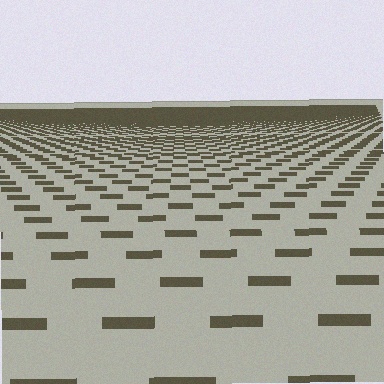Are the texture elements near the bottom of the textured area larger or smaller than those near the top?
Larger. Near the bottom, elements are closer to the viewer and appear at a bigger on-screen size.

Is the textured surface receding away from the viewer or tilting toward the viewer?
The surface is receding away from the viewer. Texture elements get smaller and denser toward the top.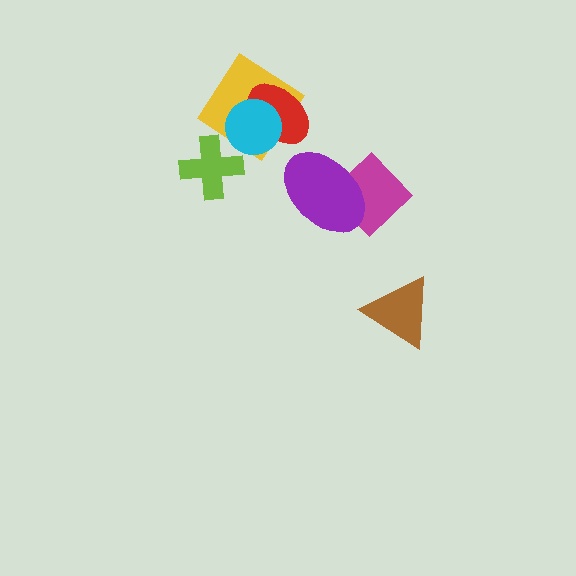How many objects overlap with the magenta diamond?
1 object overlaps with the magenta diamond.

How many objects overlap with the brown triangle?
0 objects overlap with the brown triangle.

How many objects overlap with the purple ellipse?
1 object overlaps with the purple ellipse.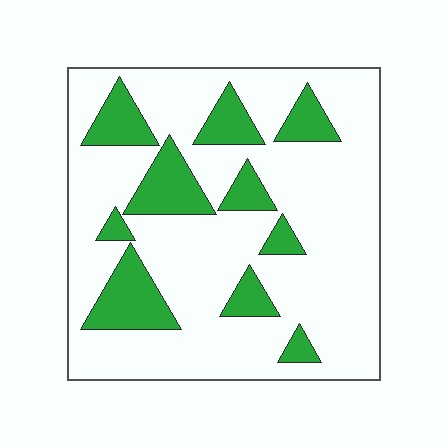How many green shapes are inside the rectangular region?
10.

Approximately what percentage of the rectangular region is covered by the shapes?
Approximately 20%.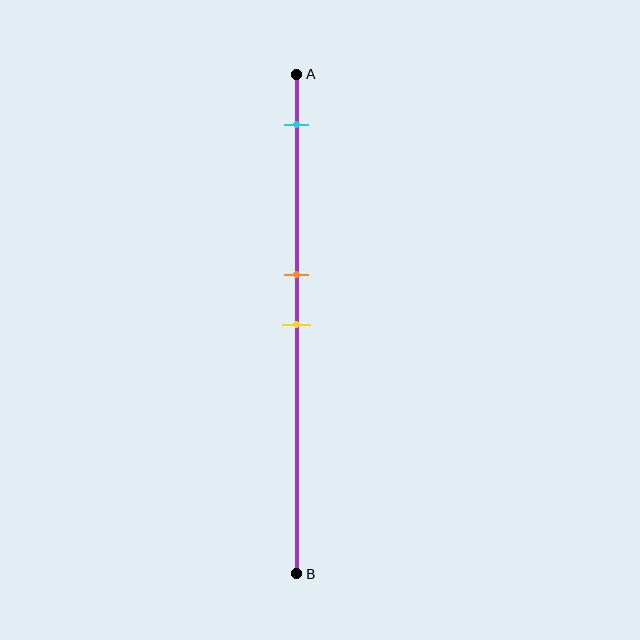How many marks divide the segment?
There are 3 marks dividing the segment.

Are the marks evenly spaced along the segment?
No, the marks are not evenly spaced.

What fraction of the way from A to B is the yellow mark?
The yellow mark is approximately 50% (0.5) of the way from A to B.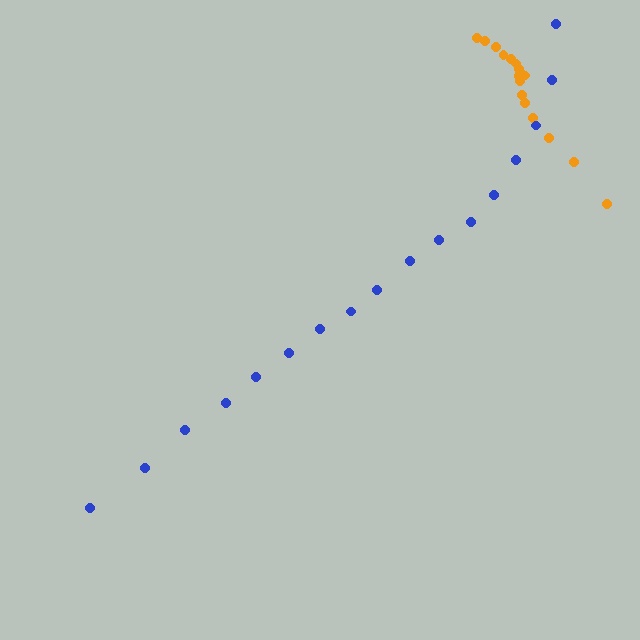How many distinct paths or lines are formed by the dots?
There are 2 distinct paths.